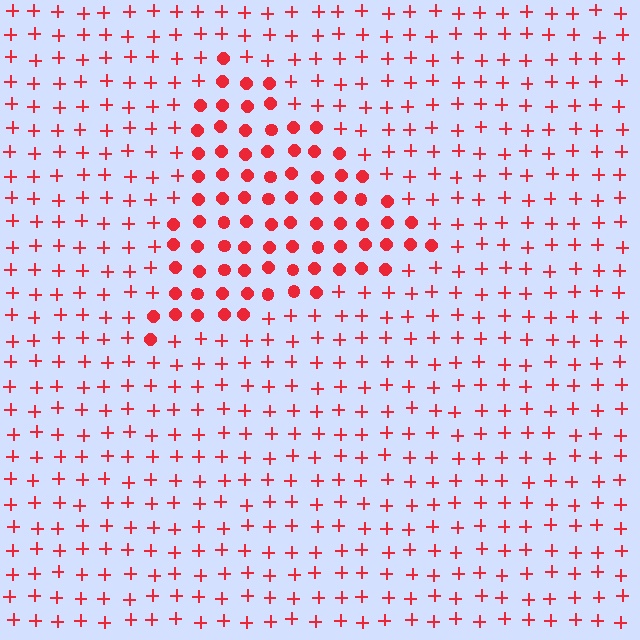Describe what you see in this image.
The image is filled with small red elements arranged in a uniform grid. A triangle-shaped region contains circles, while the surrounding area contains plus signs. The boundary is defined purely by the change in element shape.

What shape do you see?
I see a triangle.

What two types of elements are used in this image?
The image uses circles inside the triangle region and plus signs outside it.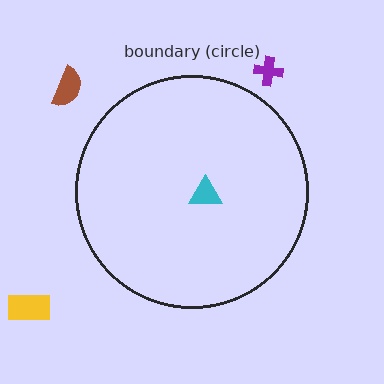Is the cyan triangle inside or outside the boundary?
Inside.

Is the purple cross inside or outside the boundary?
Outside.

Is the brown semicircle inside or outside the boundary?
Outside.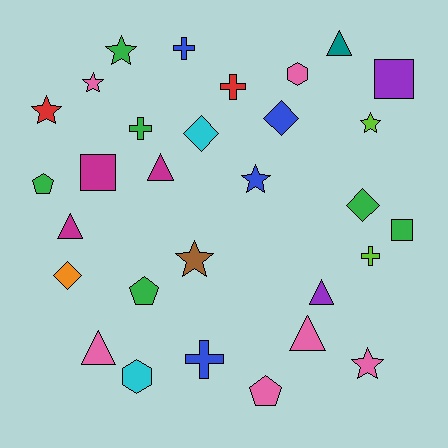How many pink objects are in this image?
There are 6 pink objects.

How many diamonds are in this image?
There are 4 diamonds.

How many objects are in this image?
There are 30 objects.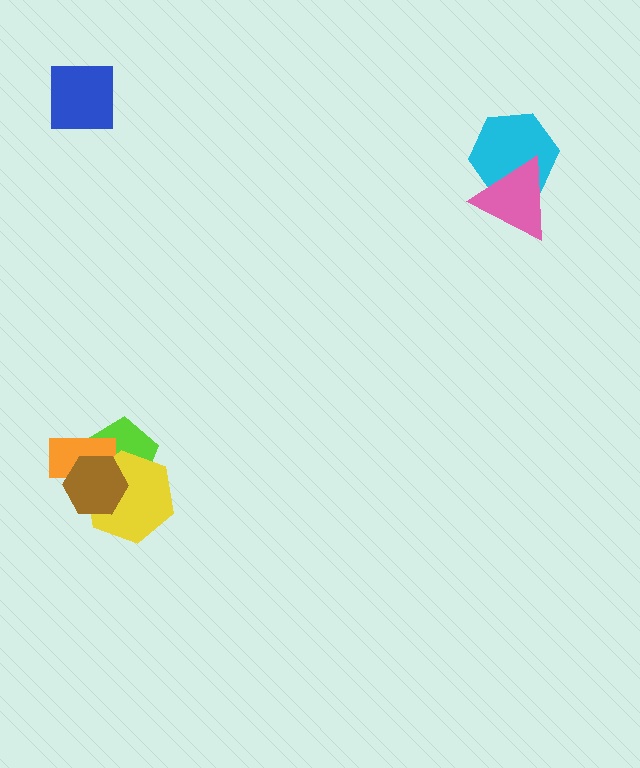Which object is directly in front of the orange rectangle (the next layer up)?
The yellow hexagon is directly in front of the orange rectangle.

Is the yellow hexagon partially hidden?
Yes, it is partially covered by another shape.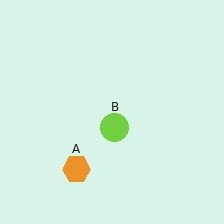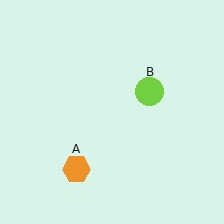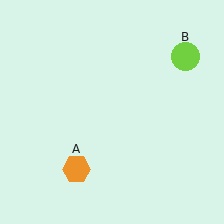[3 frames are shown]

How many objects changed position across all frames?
1 object changed position: lime circle (object B).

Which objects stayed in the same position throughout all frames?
Orange hexagon (object A) remained stationary.